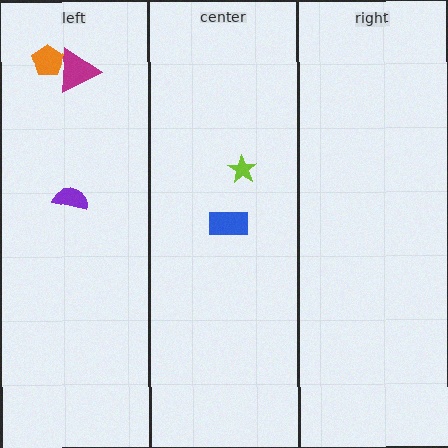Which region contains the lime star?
The center region.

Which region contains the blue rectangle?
The center region.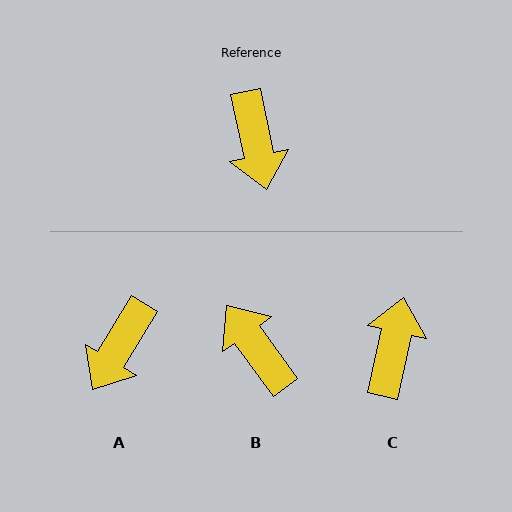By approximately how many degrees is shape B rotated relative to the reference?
Approximately 156 degrees clockwise.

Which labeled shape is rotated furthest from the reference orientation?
B, about 156 degrees away.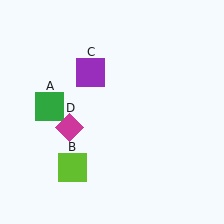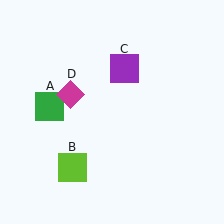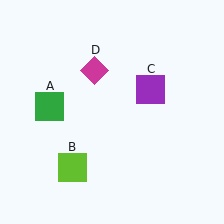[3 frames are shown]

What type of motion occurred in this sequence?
The purple square (object C), magenta diamond (object D) rotated clockwise around the center of the scene.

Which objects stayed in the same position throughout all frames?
Green square (object A) and lime square (object B) remained stationary.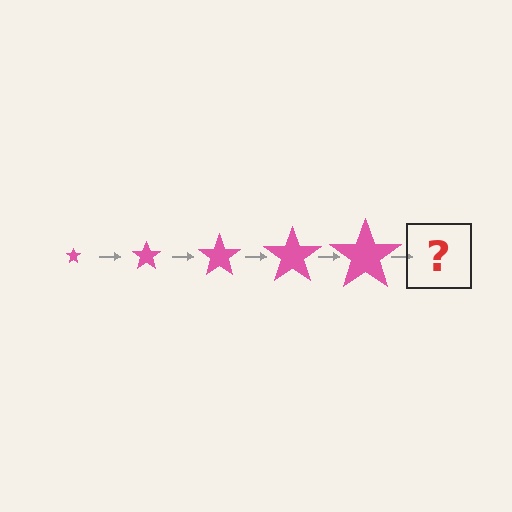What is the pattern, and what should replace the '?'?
The pattern is that the star gets progressively larger each step. The '?' should be a pink star, larger than the previous one.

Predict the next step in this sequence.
The next step is a pink star, larger than the previous one.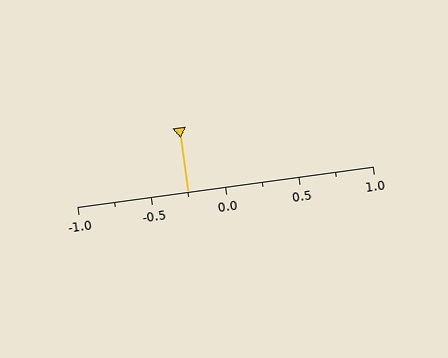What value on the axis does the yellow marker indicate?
The marker indicates approximately -0.25.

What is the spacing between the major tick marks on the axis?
The major ticks are spaced 0.5 apart.